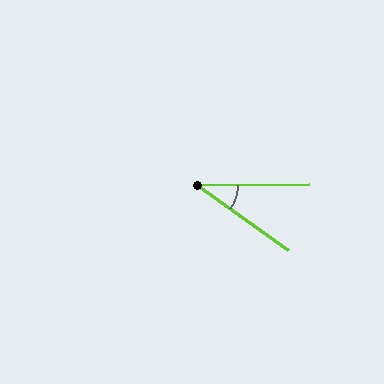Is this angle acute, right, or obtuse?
It is acute.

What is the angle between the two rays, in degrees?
Approximately 36 degrees.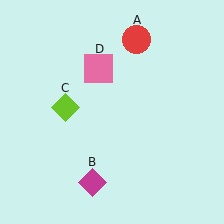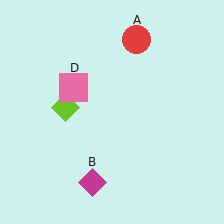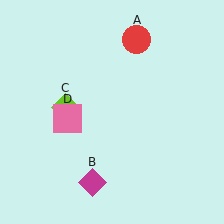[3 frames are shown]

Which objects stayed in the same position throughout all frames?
Red circle (object A) and magenta diamond (object B) and lime diamond (object C) remained stationary.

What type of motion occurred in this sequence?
The pink square (object D) rotated counterclockwise around the center of the scene.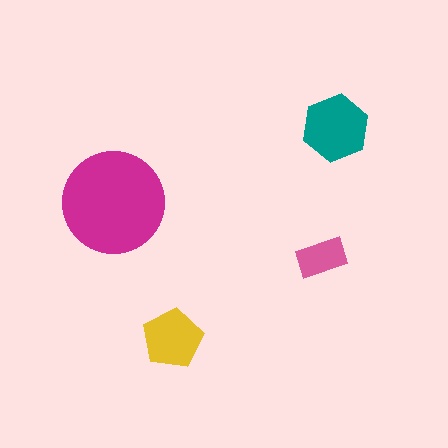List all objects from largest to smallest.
The magenta circle, the teal hexagon, the yellow pentagon, the pink rectangle.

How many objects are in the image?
There are 4 objects in the image.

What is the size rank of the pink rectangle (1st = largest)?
4th.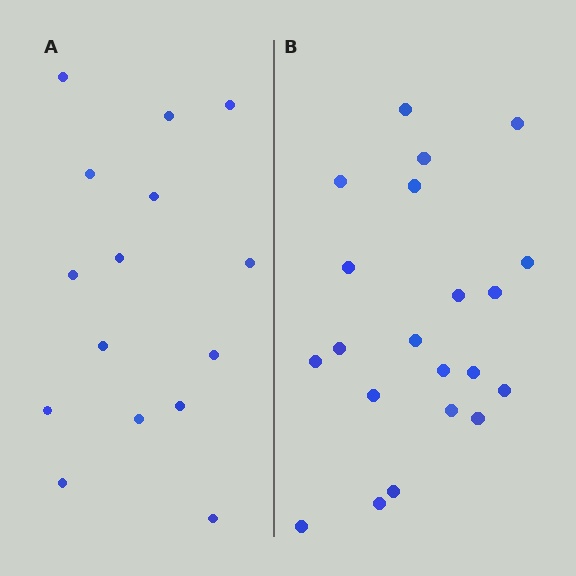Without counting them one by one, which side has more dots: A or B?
Region B (the right region) has more dots.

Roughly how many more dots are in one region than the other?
Region B has about 6 more dots than region A.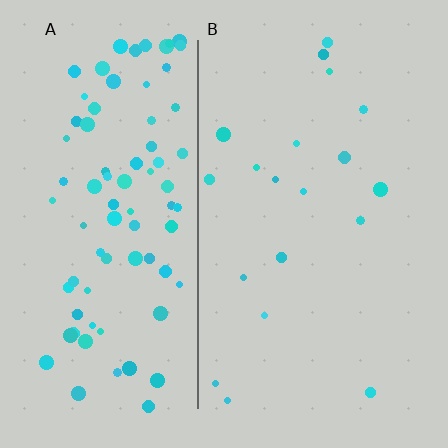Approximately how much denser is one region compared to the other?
Approximately 4.3× — region A over region B.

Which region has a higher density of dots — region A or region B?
A (the left).